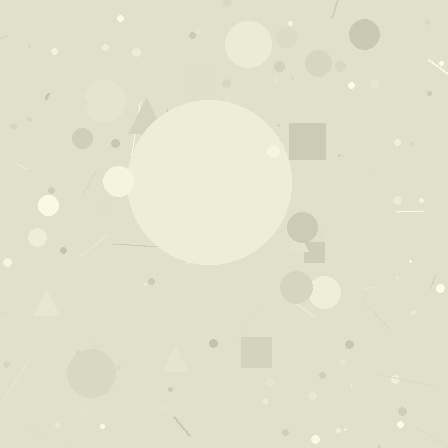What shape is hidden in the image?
A circle is hidden in the image.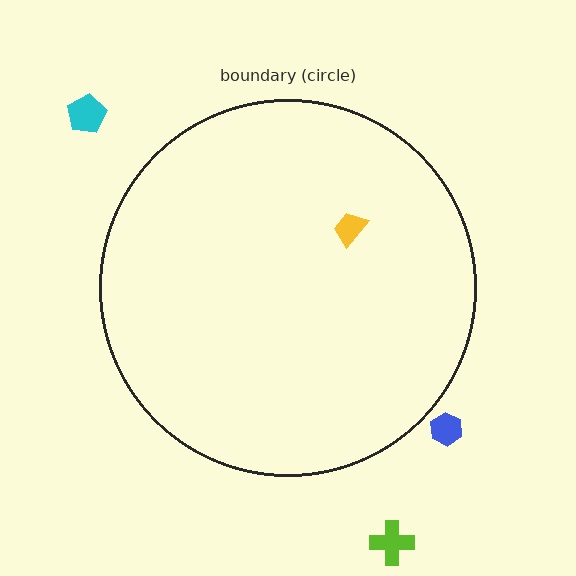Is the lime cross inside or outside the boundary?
Outside.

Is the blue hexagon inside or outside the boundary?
Outside.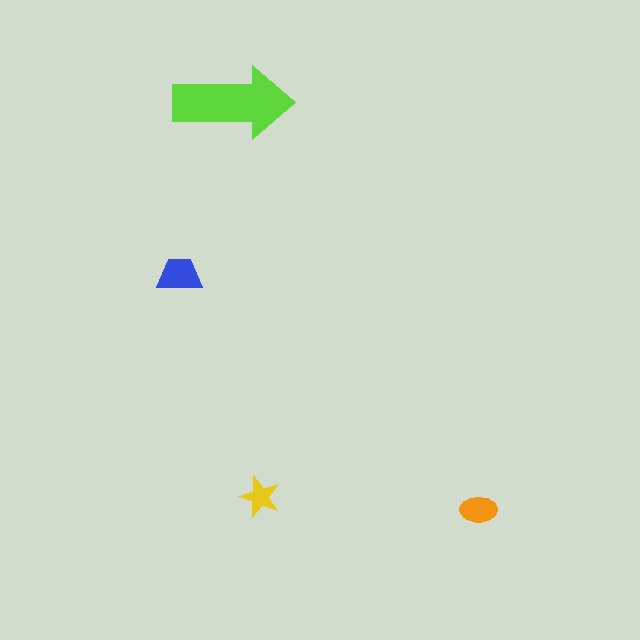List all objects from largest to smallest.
The lime arrow, the blue trapezoid, the orange ellipse, the yellow star.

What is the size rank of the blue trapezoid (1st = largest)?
2nd.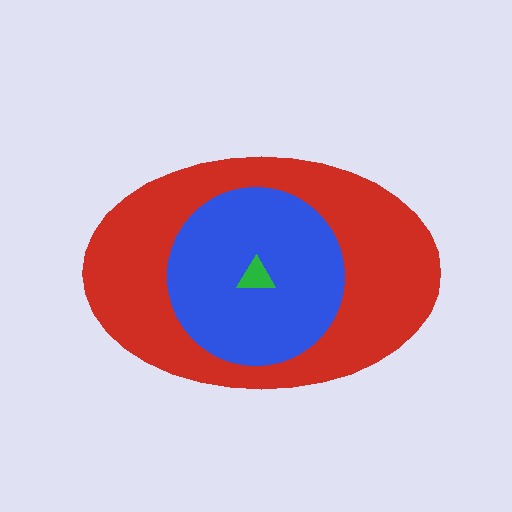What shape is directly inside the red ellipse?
The blue circle.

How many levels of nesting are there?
3.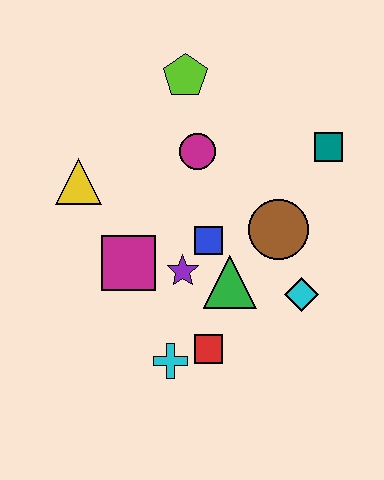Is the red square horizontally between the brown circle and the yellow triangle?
Yes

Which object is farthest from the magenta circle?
The cyan cross is farthest from the magenta circle.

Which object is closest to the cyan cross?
The red square is closest to the cyan cross.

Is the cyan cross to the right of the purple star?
No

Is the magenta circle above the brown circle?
Yes